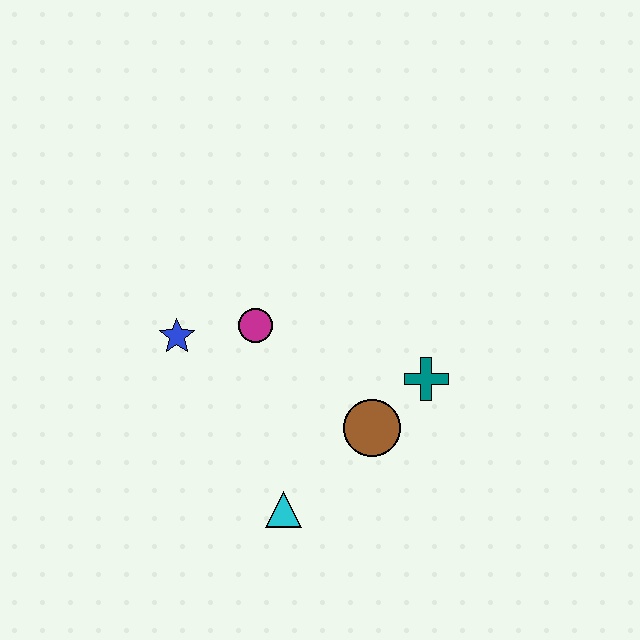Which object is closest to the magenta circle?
The blue star is closest to the magenta circle.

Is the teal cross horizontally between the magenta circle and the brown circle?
No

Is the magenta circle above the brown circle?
Yes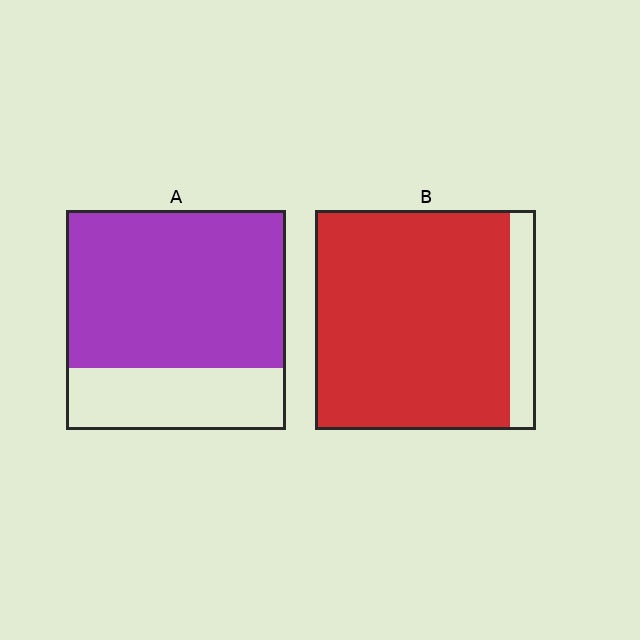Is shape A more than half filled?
Yes.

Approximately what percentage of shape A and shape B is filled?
A is approximately 70% and B is approximately 90%.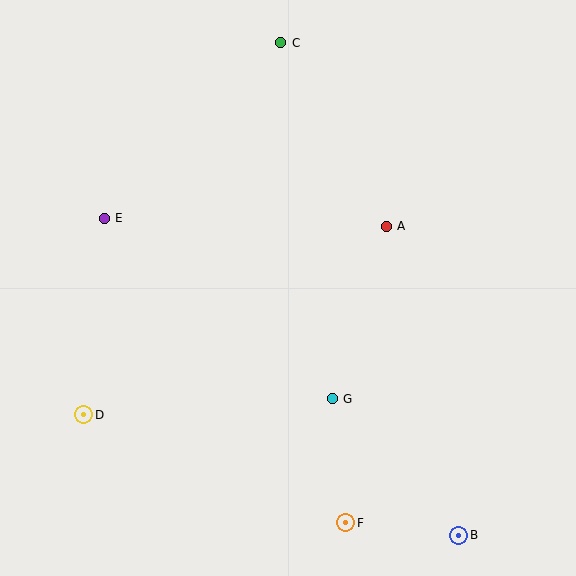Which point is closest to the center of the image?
Point A at (386, 226) is closest to the center.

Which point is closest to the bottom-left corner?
Point D is closest to the bottom-left corner.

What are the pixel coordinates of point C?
Point C is at (281, 43).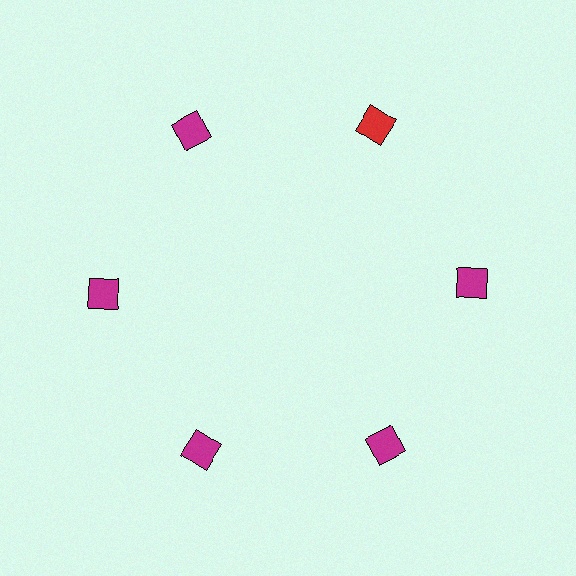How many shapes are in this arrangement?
There are 6 shapes arranged in a ring pattern.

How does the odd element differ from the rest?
It has a different color: red instead of magenta.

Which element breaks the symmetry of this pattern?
The red square at roughly the 1 o'clock position breaks the symmetry. All other shapes are magenta squares.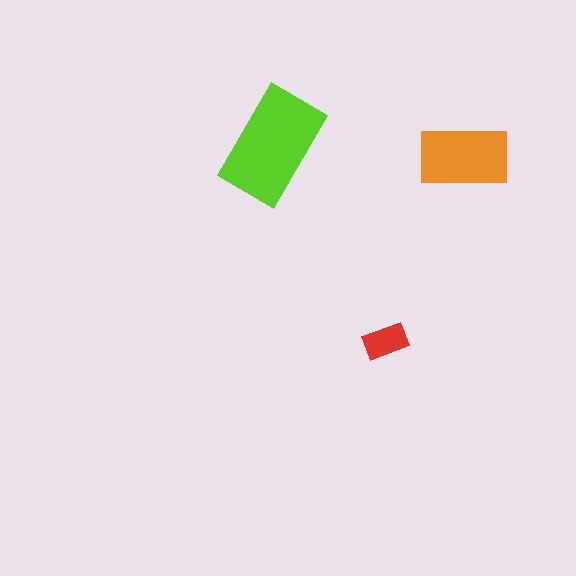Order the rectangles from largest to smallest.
the lime one, the orange one, the red one.